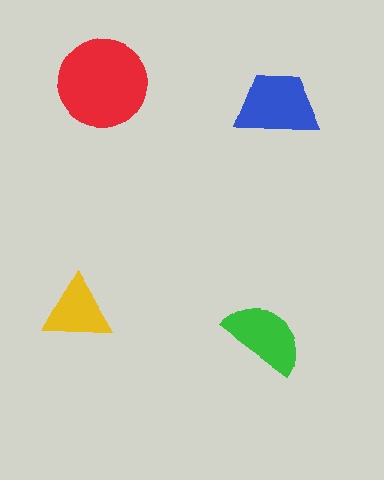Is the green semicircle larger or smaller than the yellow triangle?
Larger.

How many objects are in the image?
There are 4 objects in the image.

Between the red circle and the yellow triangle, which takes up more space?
The red circle.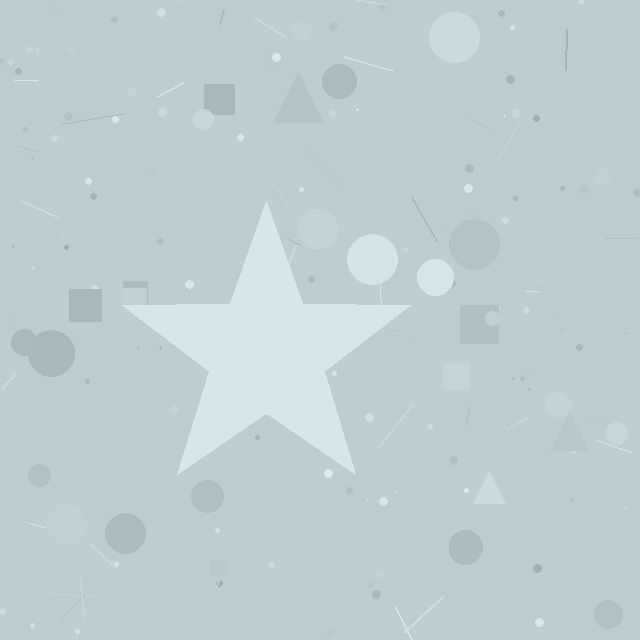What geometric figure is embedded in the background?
A star is embedded in the background.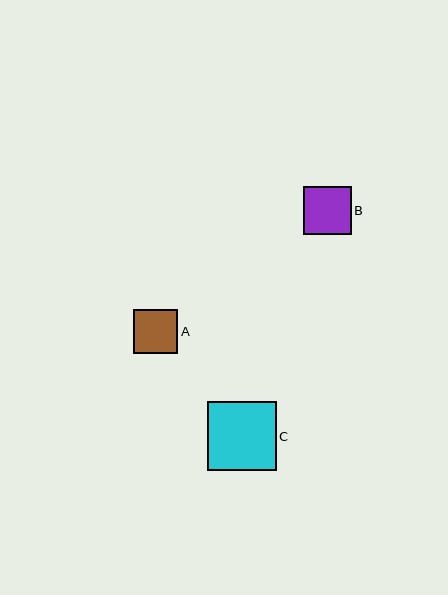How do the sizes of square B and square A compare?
Square B and square A are approximately the same size.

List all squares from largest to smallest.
From largest to smallest: C, B, A.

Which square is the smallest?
Square A is the smallest with a size of approximately 44 pixels.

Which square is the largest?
Square C is the largest with a size of approximately 69 pixels.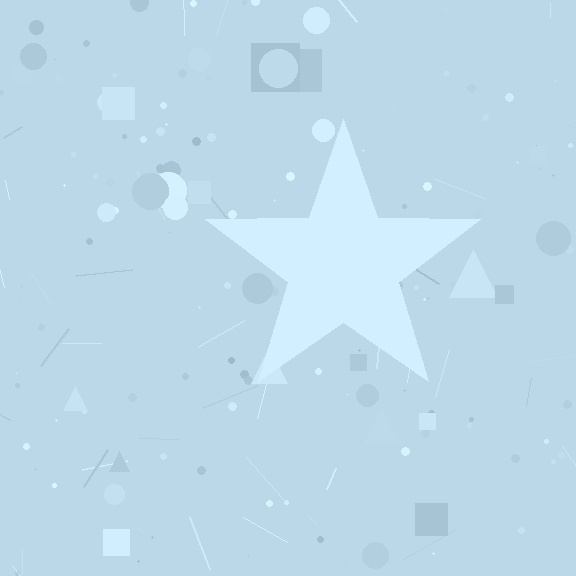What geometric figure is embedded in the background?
A star is embedded in the background.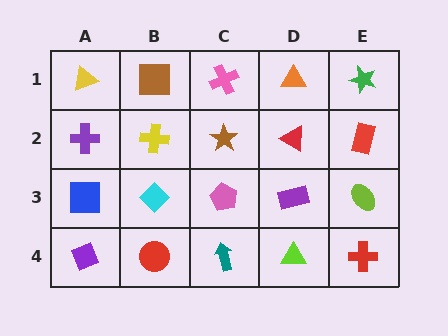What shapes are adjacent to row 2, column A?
A yellow triangle (row 1, column A), a blue square (row 3, column A), a yellow cross (row 2, column B).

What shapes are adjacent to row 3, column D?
A red triangle (row 2, column D), a lime triangle (row 4, column D), a pink pentagon (row 3, column C), a lime ellipse (row 3, column E).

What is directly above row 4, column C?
A pink pentagon.